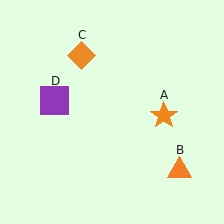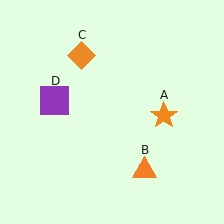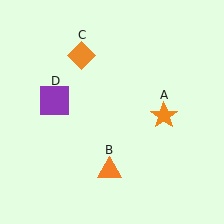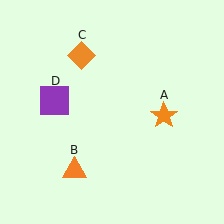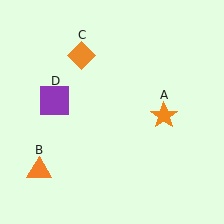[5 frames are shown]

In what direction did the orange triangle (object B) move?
The orange triangle (object B) moved left.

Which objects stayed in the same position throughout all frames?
Orange star (object A) and orange diamond (object C) and purple square (object D) remained stationary.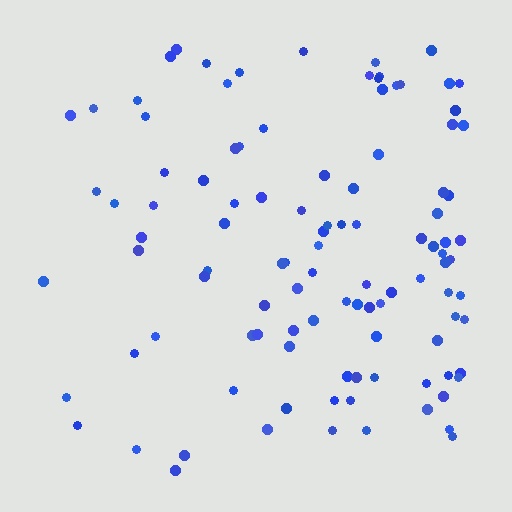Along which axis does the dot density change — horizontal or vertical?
Horizontal.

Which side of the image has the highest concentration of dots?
The right.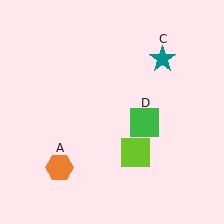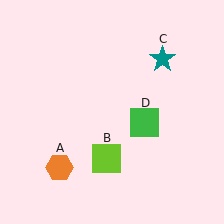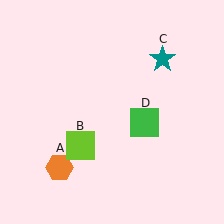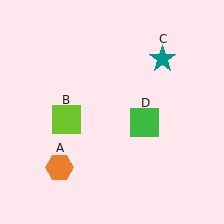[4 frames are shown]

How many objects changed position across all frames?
1 object changed position: lime square (object B).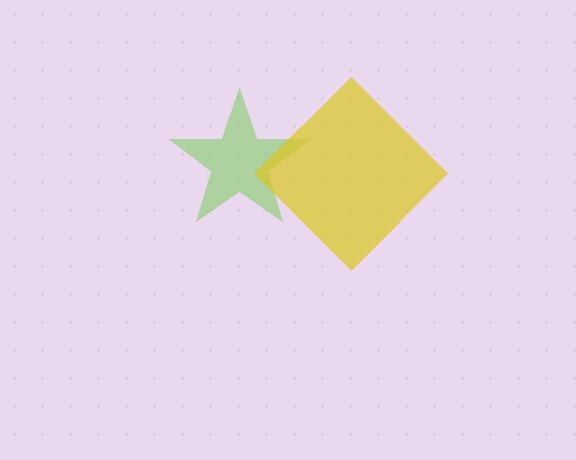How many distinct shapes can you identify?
There are 2 distinct shapes: a lime star, a yellow diamond.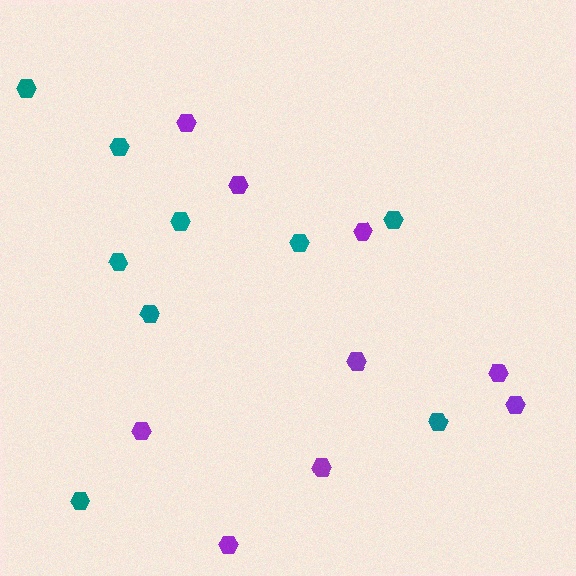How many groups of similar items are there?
There are 2 groups: one group of purple hexagons (9) and one group of teal hexagons (9).